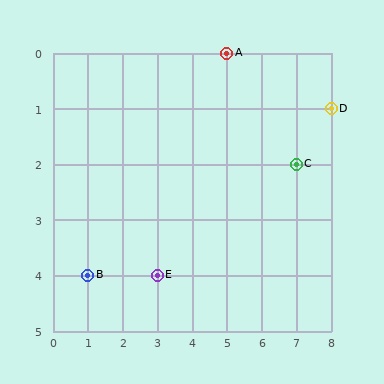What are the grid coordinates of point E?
Point E is at grid coordinates (3, 4).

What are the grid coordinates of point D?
Point D is at grid coordinates (8, 1).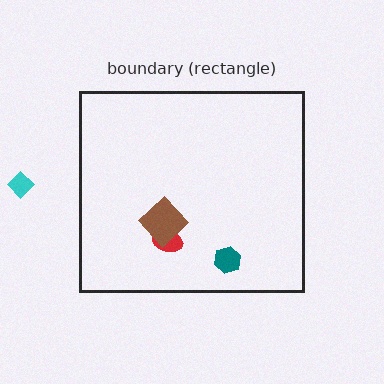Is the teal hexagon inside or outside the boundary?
Inside.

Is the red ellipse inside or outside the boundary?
Inside.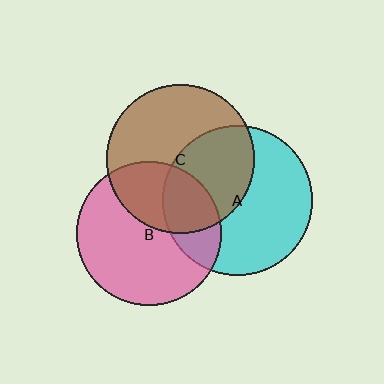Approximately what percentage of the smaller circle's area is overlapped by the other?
Approximately 35%.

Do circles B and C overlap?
Yes.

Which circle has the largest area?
Circle A (cyan).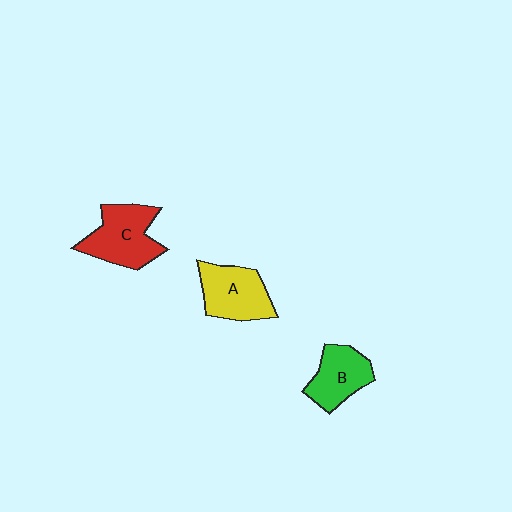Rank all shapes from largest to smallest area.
From largest to smallest: C (red), A (yellow), B (green).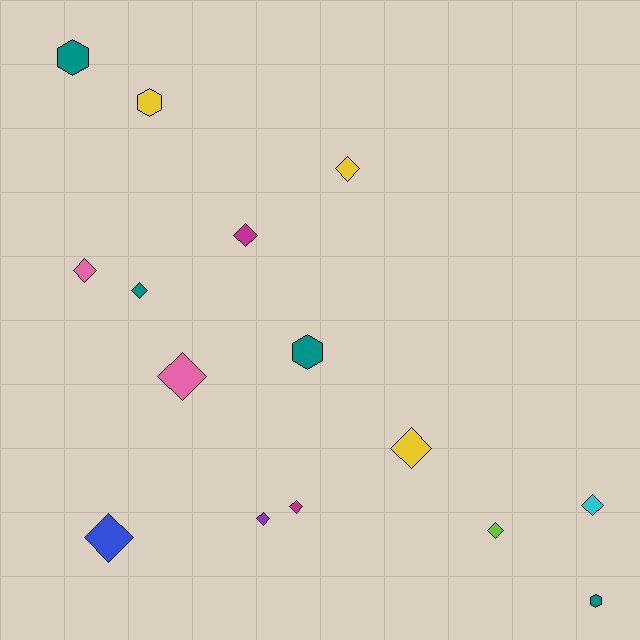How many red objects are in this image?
There are no red objects.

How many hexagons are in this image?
There are 4 hexagons.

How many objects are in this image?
There are 15 objects.